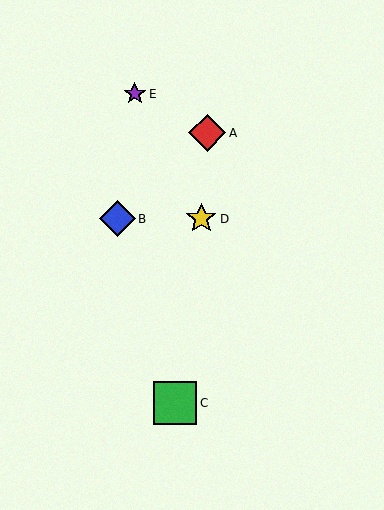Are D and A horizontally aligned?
No, D is at y≈219 and A is at y≈133.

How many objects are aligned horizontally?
2 objects (B, D) are aligned horizontally.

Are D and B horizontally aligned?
Yes, both are at y≈219.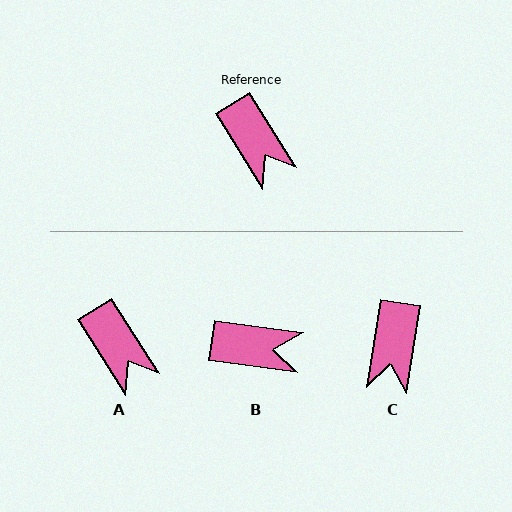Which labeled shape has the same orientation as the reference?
A.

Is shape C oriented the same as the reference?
No, it is off by about 41 degrees.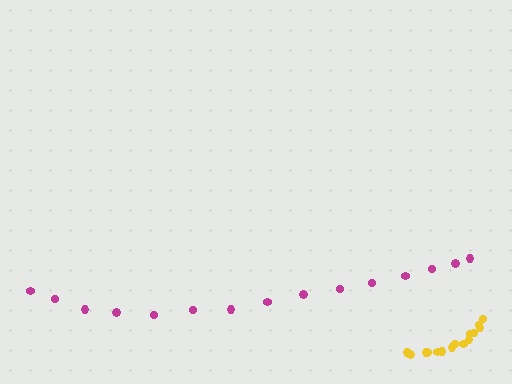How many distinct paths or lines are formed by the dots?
There are 2 distinct paths.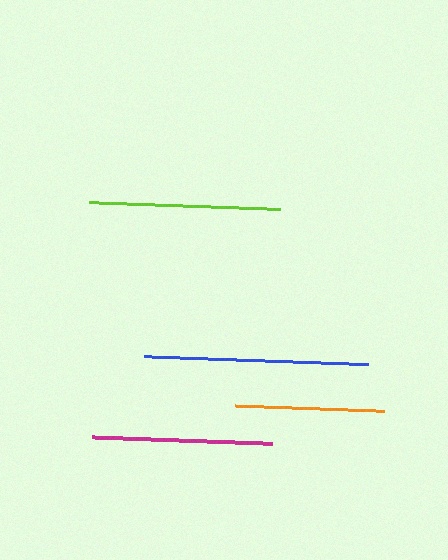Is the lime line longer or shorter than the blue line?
The blue line is longer than the lime line.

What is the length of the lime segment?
The lime segment is approximately 191 pixels long.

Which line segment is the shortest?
The orange line is the shortest at approximately 150 pixels.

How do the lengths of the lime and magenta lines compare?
The lime and magenta lines are approximately the same length.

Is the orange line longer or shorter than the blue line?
The blue line is longer than the orange line.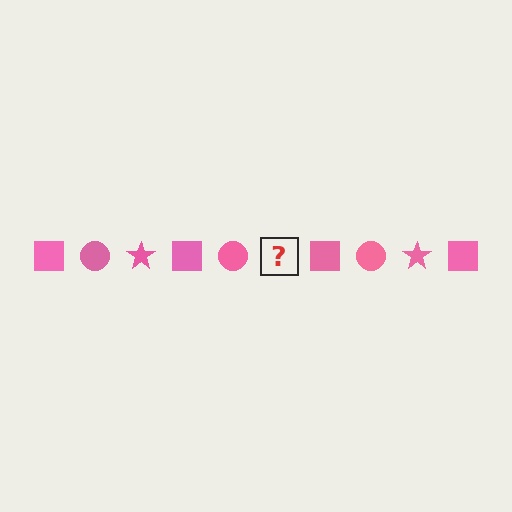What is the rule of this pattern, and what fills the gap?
The rule is that the pattern cycles through square, circle, star shapes in pink. The gap should be filled with a pink star.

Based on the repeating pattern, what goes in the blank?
The blank should be a pink star.